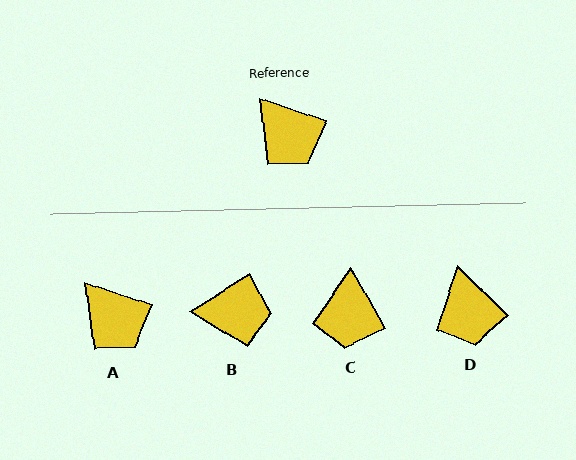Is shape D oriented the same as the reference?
No, it is off by about 25 degrees.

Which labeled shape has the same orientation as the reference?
A.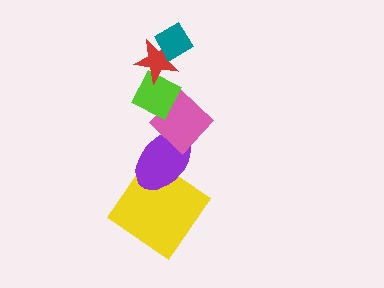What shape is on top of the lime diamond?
The red star is on top of the lime diamond.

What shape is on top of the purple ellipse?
The pink diamond is on top of the purple ellipse.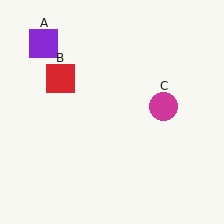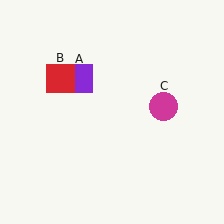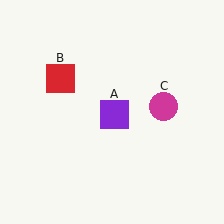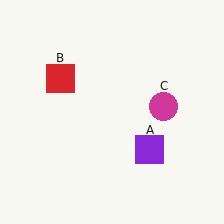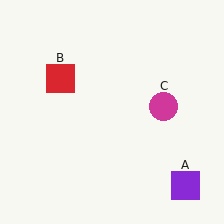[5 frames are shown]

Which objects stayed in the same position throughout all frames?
Red square (object B) and magenta circle (object C) remained stationary.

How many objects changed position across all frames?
1 object changed position: purple square (object A).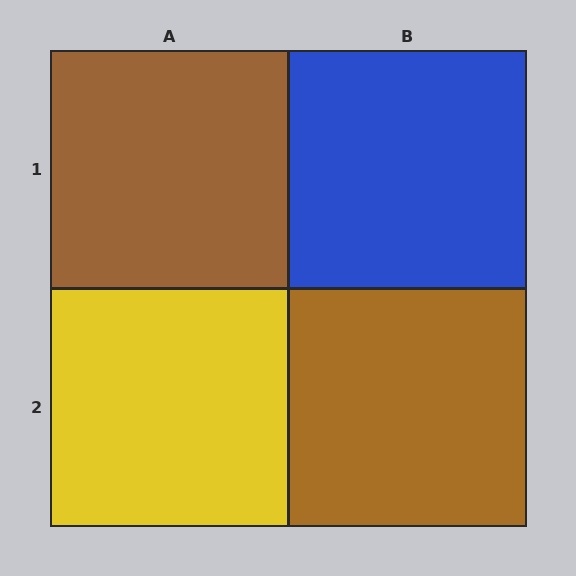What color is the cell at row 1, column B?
Blue.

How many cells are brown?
2 cells are brown.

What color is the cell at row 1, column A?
Brown.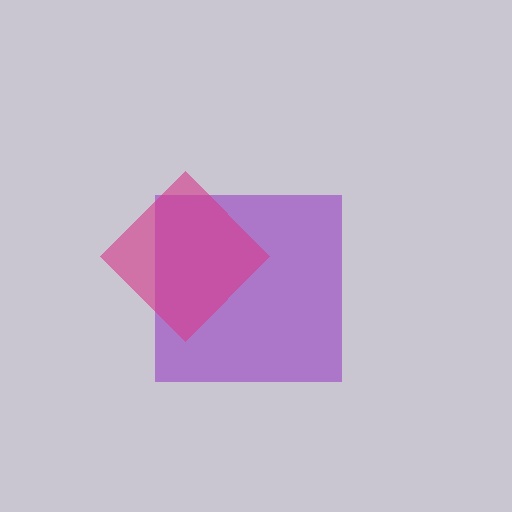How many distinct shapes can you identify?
There are 2 distinct shapes: a purple square, a magenta diamond.